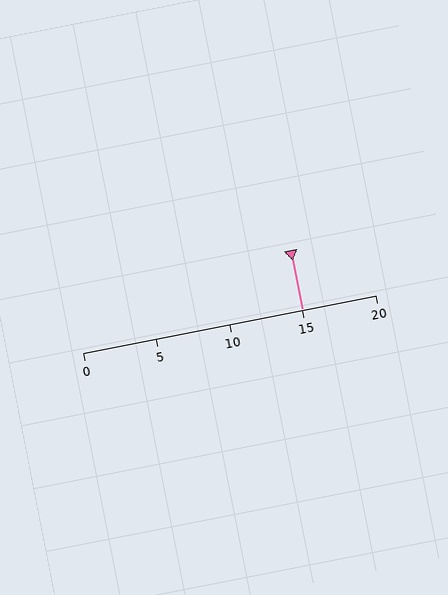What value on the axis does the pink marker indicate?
The marker indicates approximately 15.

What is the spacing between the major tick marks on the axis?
The major ticks are spaced 5 apart.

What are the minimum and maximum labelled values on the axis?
The axis runs from 0 to 20.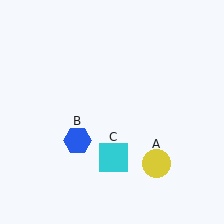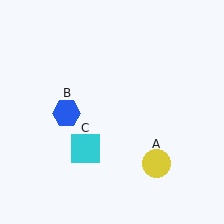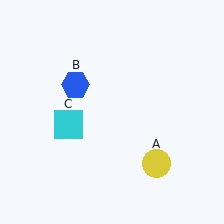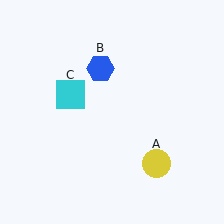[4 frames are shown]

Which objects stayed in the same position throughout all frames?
Yellow circle (object A) remained stationary.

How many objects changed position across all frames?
2 objects changed position: blue hexagon (object B), cyan square (object C).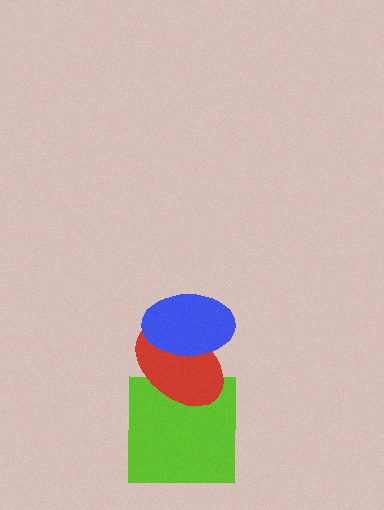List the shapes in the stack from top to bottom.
From top to bottom: the blue ellipse, the red ellipse, the lime square.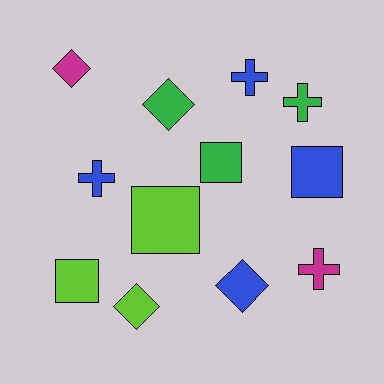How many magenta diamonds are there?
There is 1 magenta diamond.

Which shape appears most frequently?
Cross, with 4 objects.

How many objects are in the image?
There are 12 objects.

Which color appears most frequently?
Blue, with 4 objects.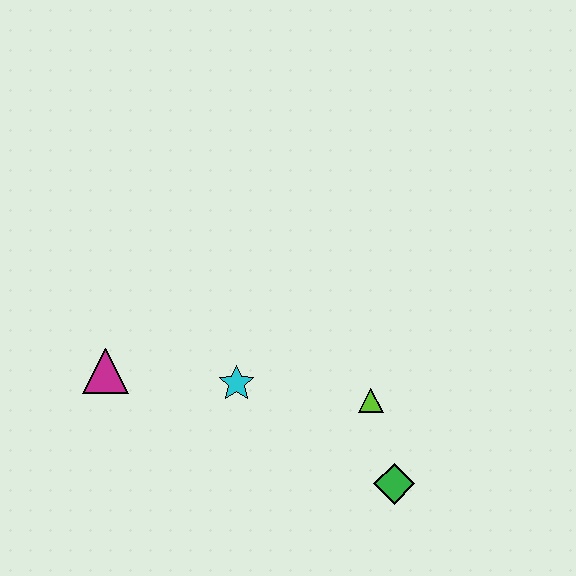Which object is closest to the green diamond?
The lime triangle is closest to the green diamond.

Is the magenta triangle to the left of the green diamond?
Yes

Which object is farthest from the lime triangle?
The magenta triangle is farthest from the lime triangle.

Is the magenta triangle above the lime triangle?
Yes